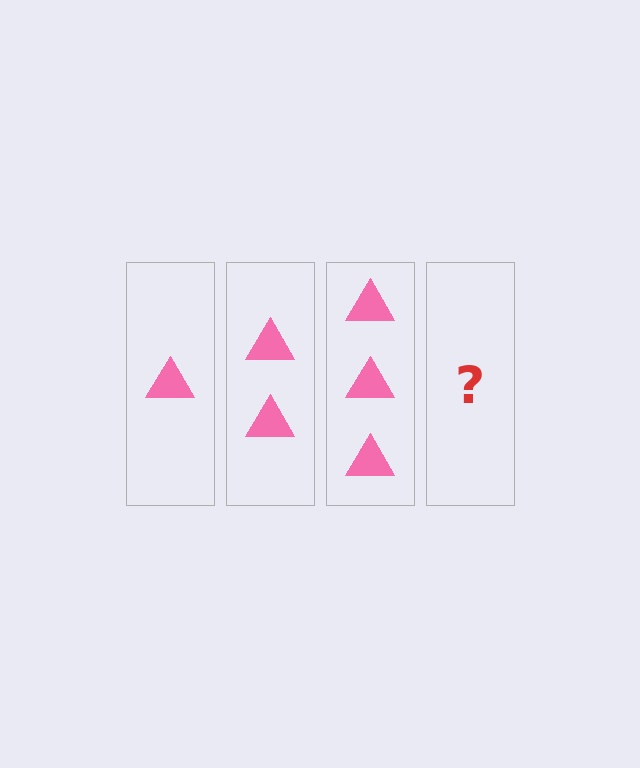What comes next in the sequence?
The next element should be 4 triangles.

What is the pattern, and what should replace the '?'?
The pattern is that each step adds one more triangle. The '?' should be 4 triangles.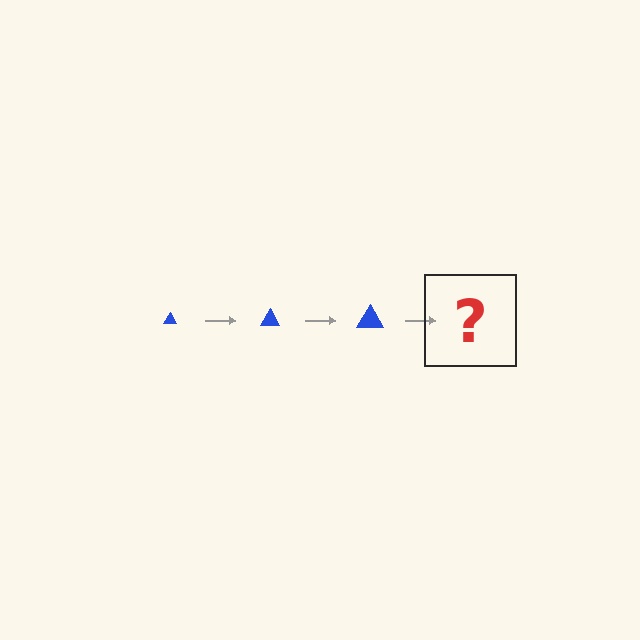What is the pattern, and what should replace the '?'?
The pattern is that the triangle gets progressively larger each step. The '?' should be a blue triangle, larger than the previous one.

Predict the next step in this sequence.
The next step is a blue triangle, larger than the previous one.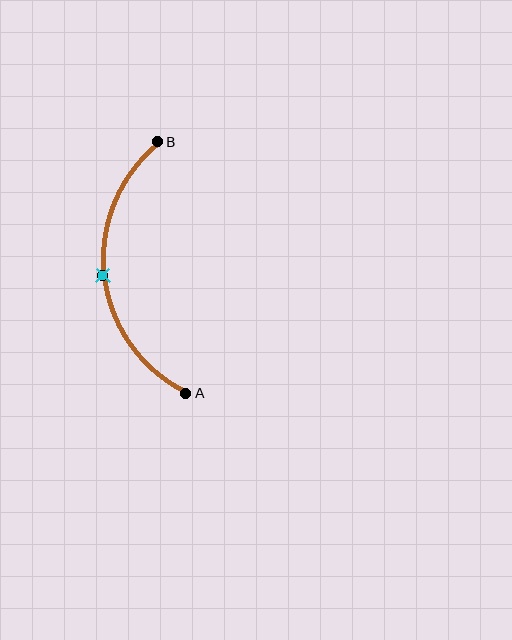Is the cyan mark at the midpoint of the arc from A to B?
Yes. The cyan mark lies on the arc at equal arc-length from both A and B — it is the arc midpoint.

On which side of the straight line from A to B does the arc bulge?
The arc bulges to the left of the straight line connecting A and B.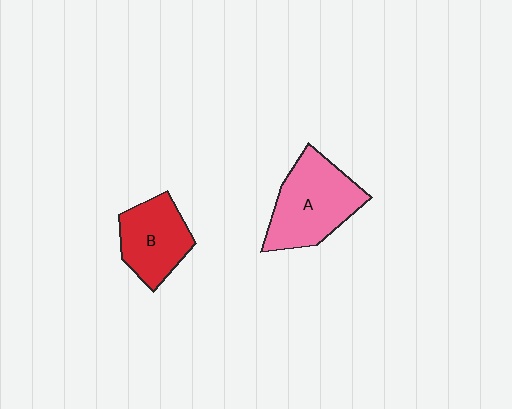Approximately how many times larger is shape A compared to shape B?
Approximately 1.3 times.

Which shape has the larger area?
Shape A (pink).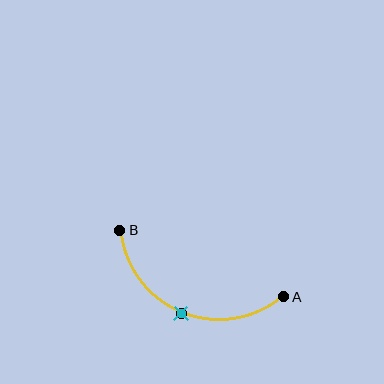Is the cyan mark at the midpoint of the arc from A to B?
Yes. The cyan mark lies on the arc at equal arc-length from both A and B — it is the arc midpoint.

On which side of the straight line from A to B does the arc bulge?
The arc bulges below the straight line connecting A and B.